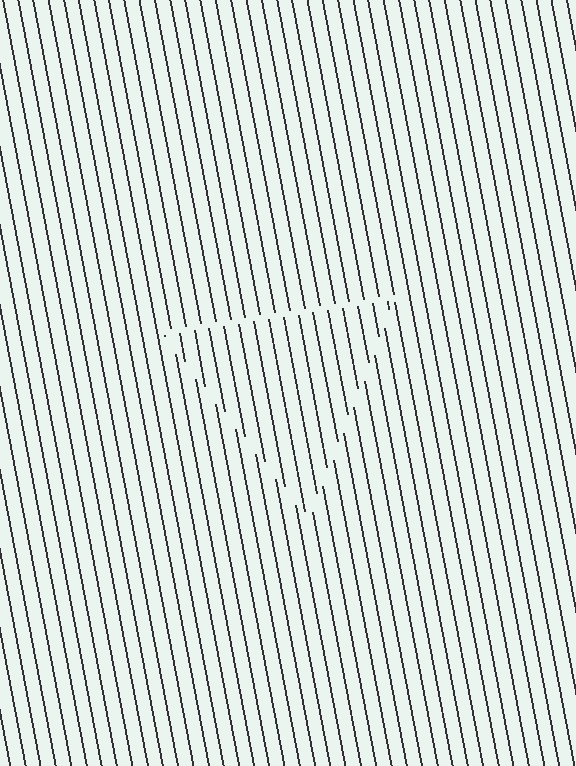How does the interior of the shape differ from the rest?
The interior of the shape contains the same grating, shifted by half a period — the contour is defined by the phase discontinuity where line-ends from the inner and outer gratings abut.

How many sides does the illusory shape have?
3 sides — the line-ends trace a triangle.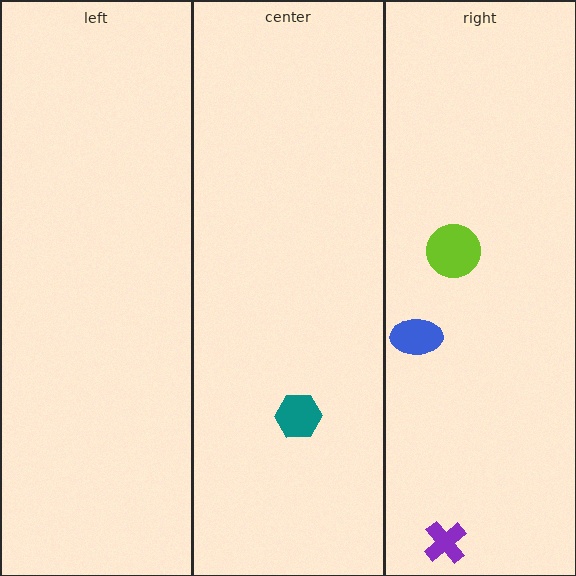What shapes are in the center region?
The teal hexagon.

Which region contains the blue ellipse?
The right region.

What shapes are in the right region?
The lime circle, the blue ellipse, the purple cross.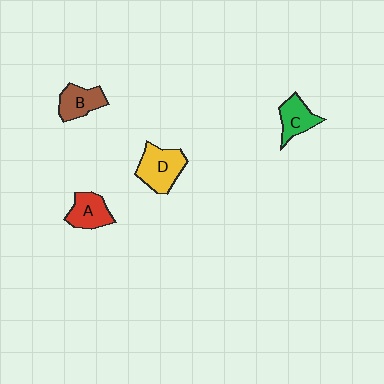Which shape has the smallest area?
Shape C (green).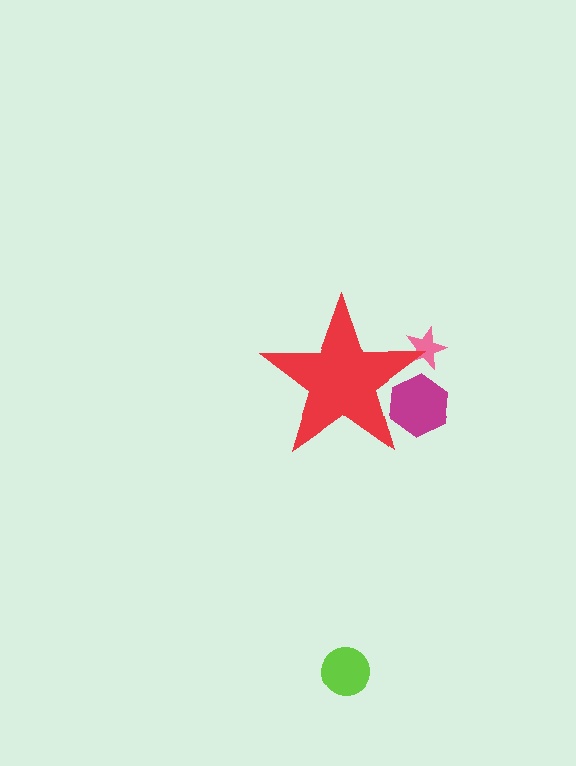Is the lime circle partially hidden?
No, the lime circle is fully visible.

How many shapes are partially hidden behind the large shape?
2 shapes are partially hidden.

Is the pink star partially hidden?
Yes, the pink star is partially hidden behind the red star.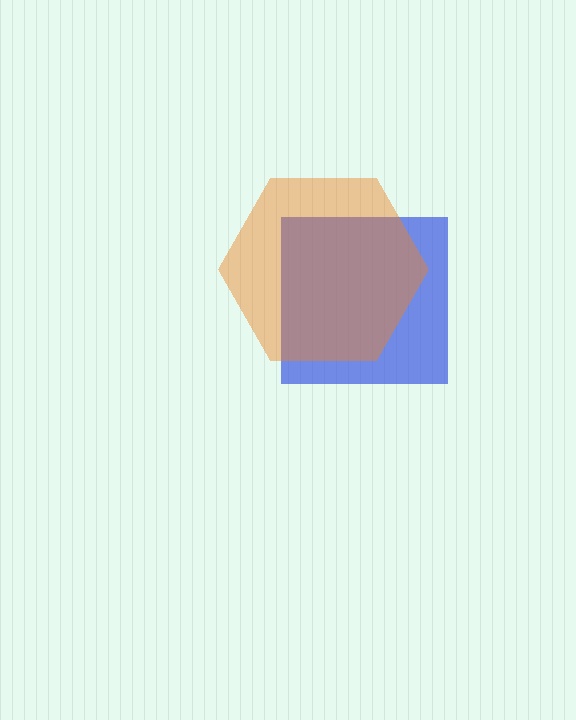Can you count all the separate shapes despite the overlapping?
Yes, there are 2 separate shapes.